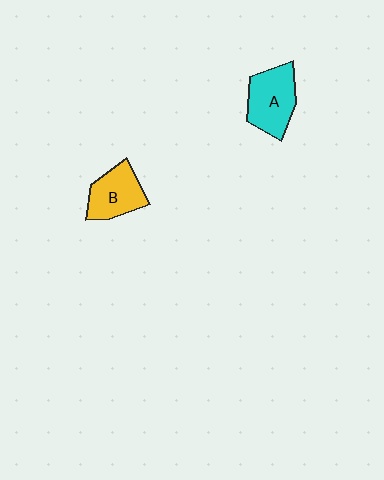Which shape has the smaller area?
Shape B (yellow).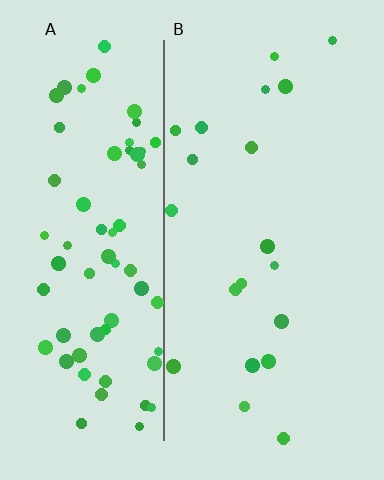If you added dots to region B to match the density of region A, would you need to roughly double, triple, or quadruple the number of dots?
Approximately quadruple.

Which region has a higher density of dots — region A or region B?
A (the left).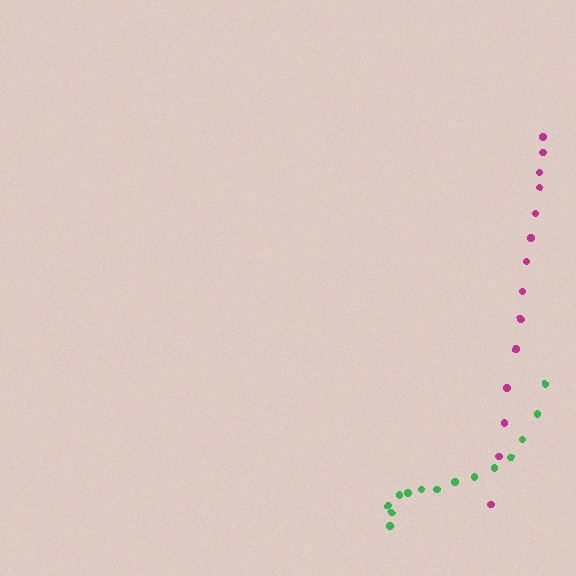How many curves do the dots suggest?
There are 2 distinct paths.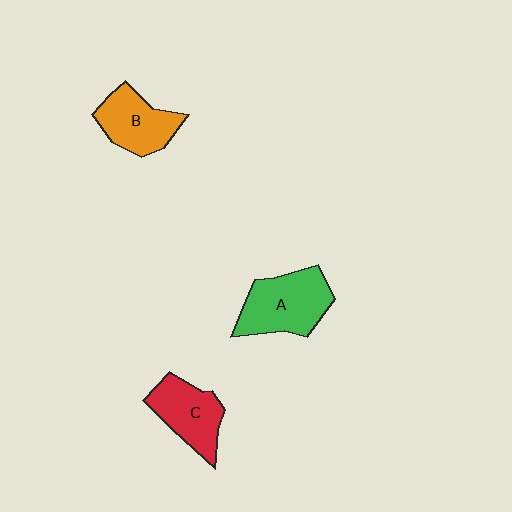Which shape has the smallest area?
Shape B (orange).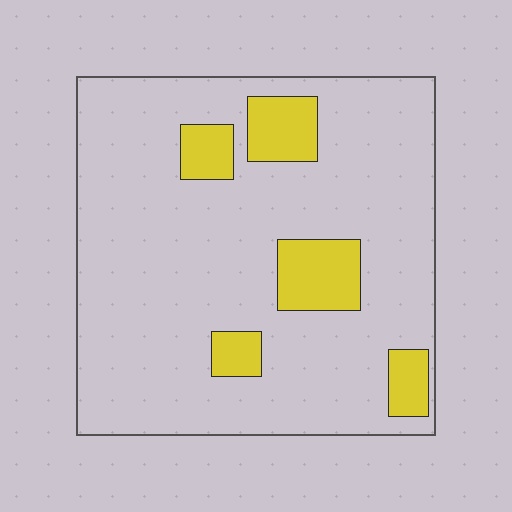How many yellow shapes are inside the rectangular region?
5.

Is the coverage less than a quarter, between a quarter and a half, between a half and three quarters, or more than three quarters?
Less than a quarter.